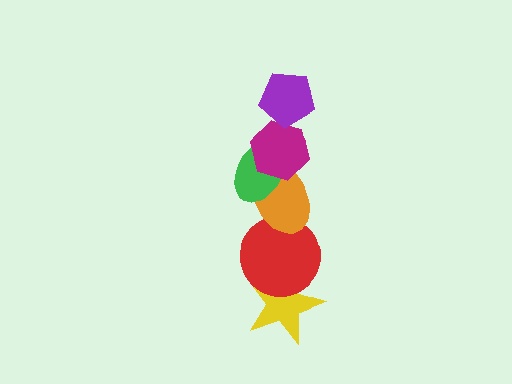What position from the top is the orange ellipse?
The orange ellipse is 4th from the top.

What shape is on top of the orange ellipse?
The green ellipse is on top of the orange ellipse.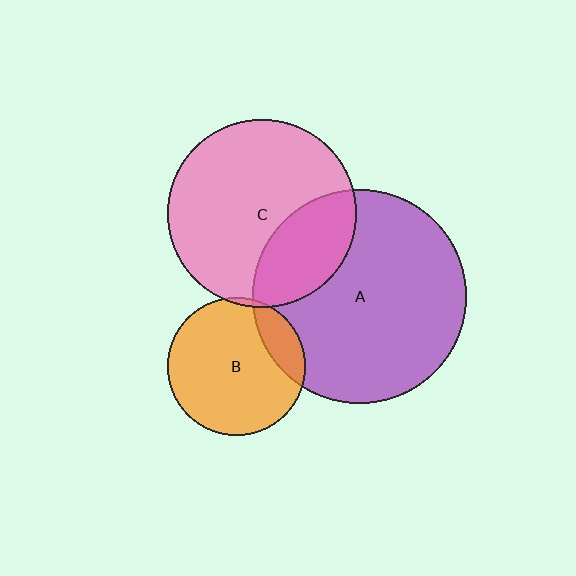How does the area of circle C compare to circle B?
Approximately 1.9 times.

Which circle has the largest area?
Circle A (purple).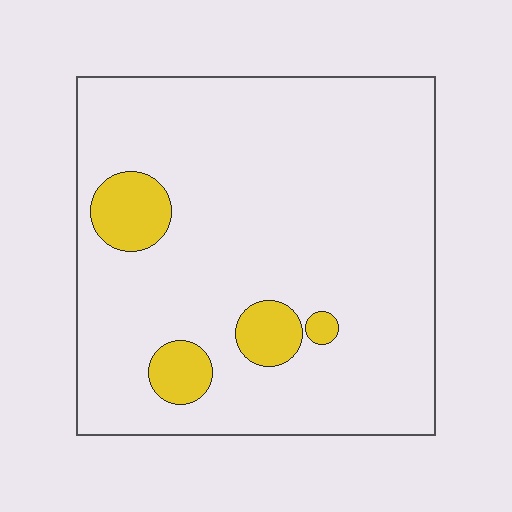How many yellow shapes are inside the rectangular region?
4.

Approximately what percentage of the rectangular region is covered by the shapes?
Approximately 10%.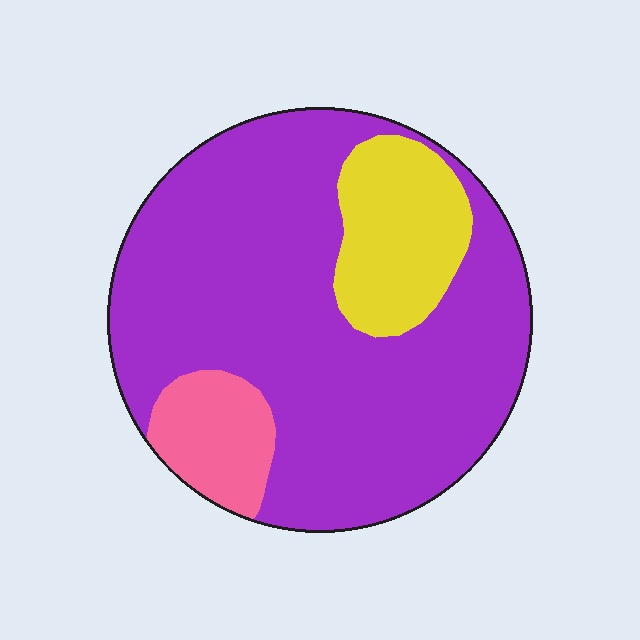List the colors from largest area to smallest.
From largest to smallest: purple, yellow, pink.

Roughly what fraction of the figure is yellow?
Yellow covers roughly 15% of the figure.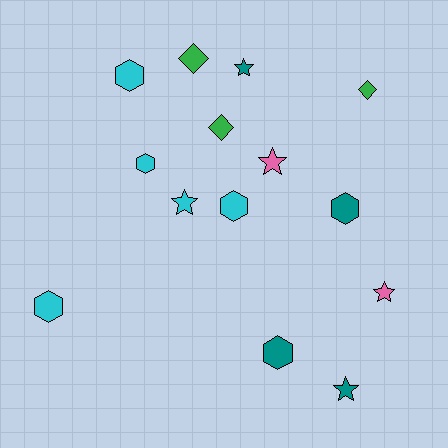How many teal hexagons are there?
There are 2 teal hexagons.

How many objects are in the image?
There are 14 objects.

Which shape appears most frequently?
Hexagon, with 6 objects.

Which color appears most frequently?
Cyan, with 5 objects.